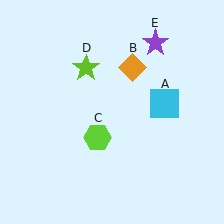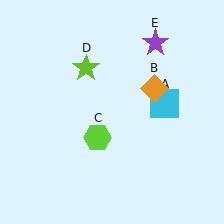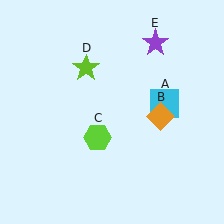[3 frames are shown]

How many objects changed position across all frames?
1 object changed position: orange diamond (object B).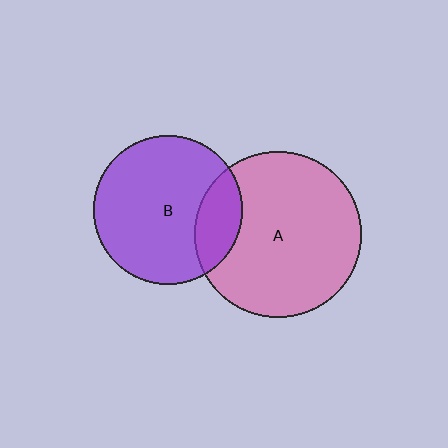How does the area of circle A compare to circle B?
Approximately 1.3 times.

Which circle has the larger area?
Circle A (pink).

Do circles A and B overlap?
Yes.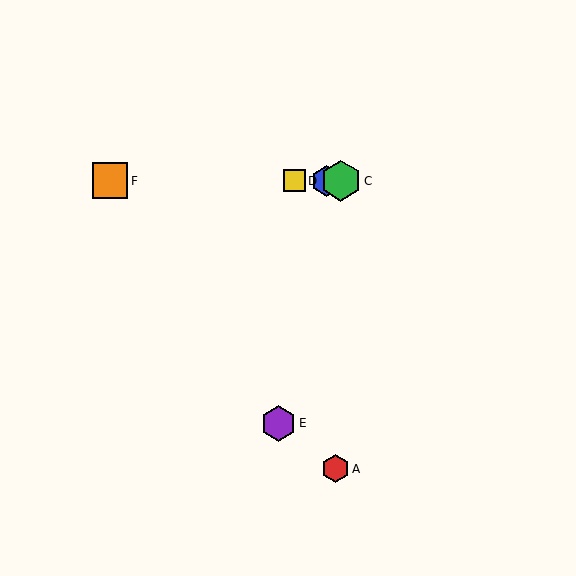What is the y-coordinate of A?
Object A is at y≈469.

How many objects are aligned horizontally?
4 objects (B, C, D, F) are aligned horizontally.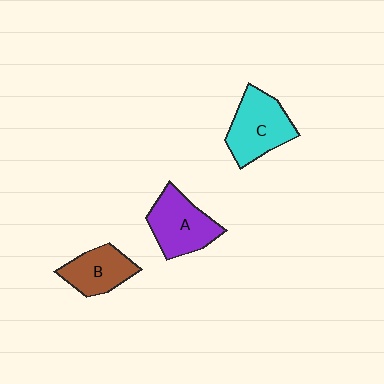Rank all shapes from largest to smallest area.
From largest to smallest: C (cyan), A (purple), B (brown).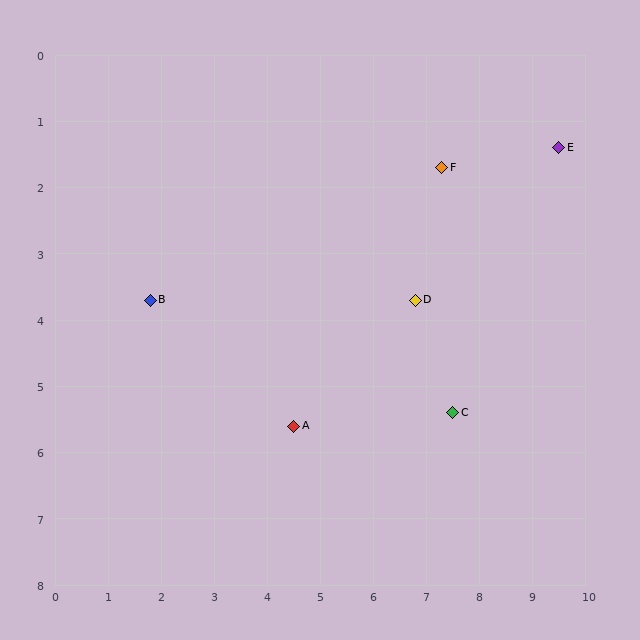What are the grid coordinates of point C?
Point C is at approximately (7.5, 5.4).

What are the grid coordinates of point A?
Point A is at approximately (4.5, 5.6).